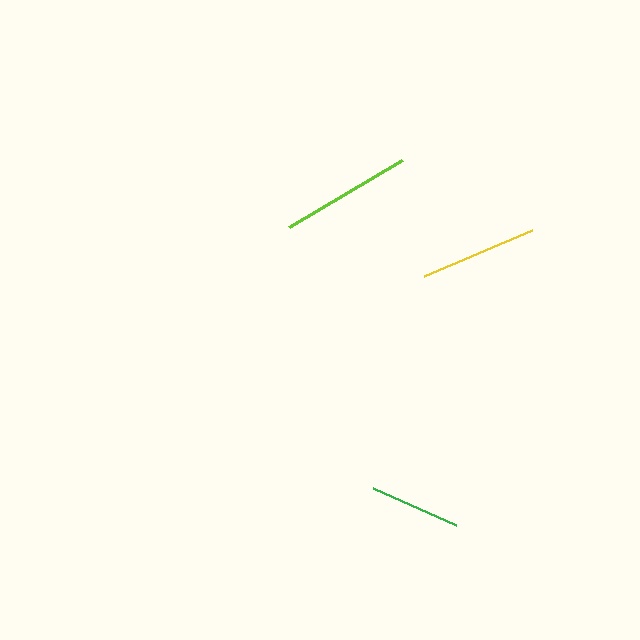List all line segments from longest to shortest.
From longest to shortest: lime, yellow, green.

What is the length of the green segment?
The green segment is approximately 91 pixels long.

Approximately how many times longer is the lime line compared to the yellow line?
The lime line is approximately 1.1 times the length of the yellow line.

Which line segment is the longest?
The lime line is the longest at approximately 132 pixels.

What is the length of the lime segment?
The lime segment is approximately 132 pixels long.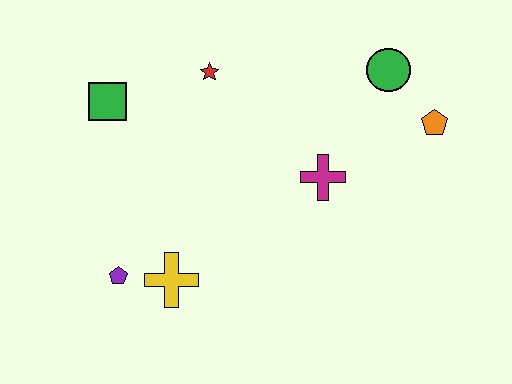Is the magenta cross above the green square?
No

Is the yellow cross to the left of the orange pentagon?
Yes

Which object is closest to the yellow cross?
The purple pentagon is closest to the yellow cross.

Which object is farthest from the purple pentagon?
The orange pentagon is farthest from the purple pentagon.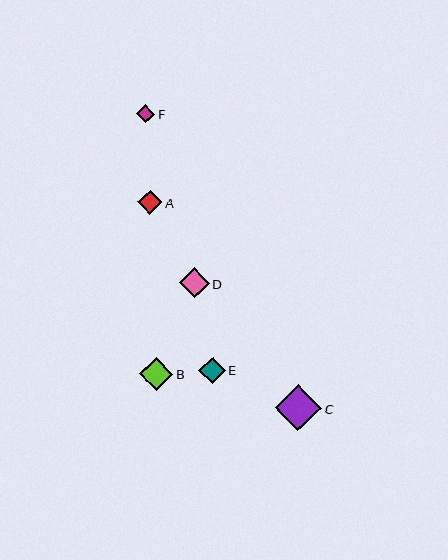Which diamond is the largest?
Diamond C is the largest with a size of approximately 46 pixels.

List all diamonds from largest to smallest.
From largest to smallest: C, B, D, E, A, F.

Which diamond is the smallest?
Diamond F is the smallest with a size of approximately 18 pixels.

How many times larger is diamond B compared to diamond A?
Diamond B is approximately 1.4 times the size of diamond A.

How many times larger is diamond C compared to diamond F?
Diamond C is approximately 2.5 times the size of diamond F.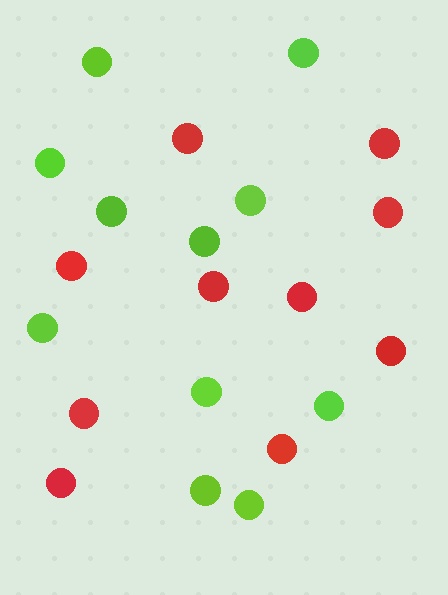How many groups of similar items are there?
There are 2 groups: one group of red circles (10) and one group of lime circles (11).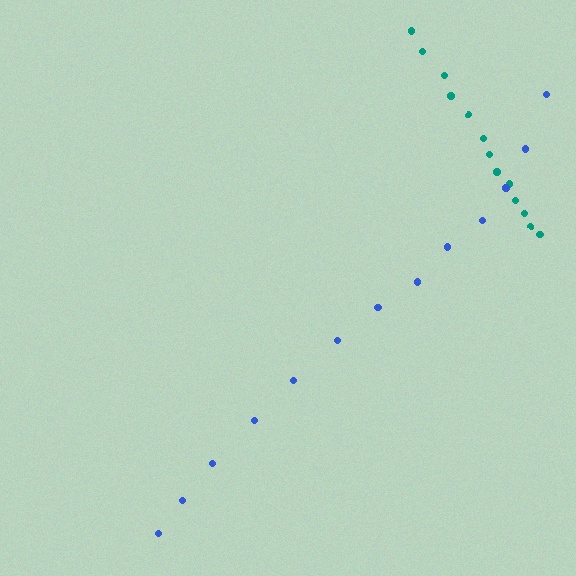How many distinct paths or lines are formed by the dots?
There are 2 distinct paths.